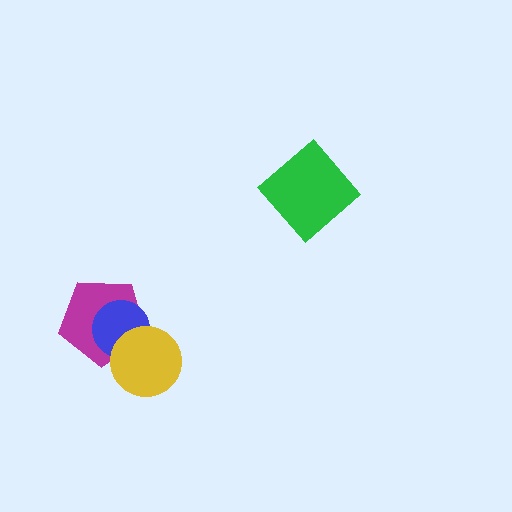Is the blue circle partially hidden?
Yes, it is partially covered by another shape.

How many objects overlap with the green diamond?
0 objects overlap with the green diamond.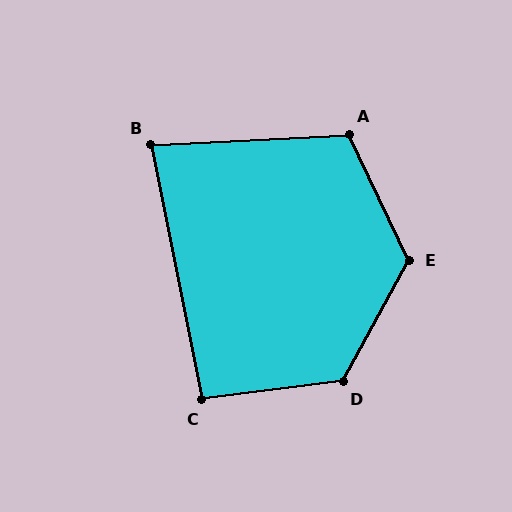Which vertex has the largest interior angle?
E, at approximately 126 degrees.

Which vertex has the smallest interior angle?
B, at approximately 82 degrees.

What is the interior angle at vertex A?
Approximately 113 degrees (obtuse).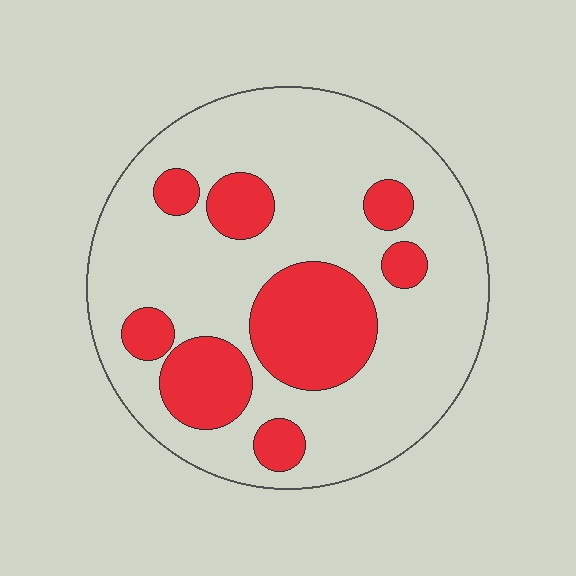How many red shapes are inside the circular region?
8.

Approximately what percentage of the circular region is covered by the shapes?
Approximately 25%.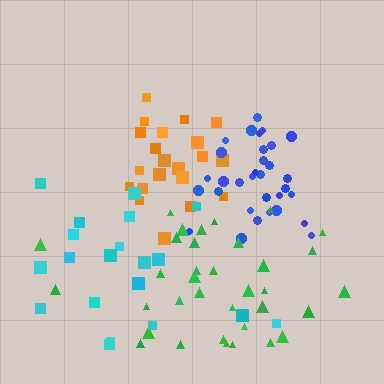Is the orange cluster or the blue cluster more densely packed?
Blue.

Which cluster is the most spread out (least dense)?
Cyan.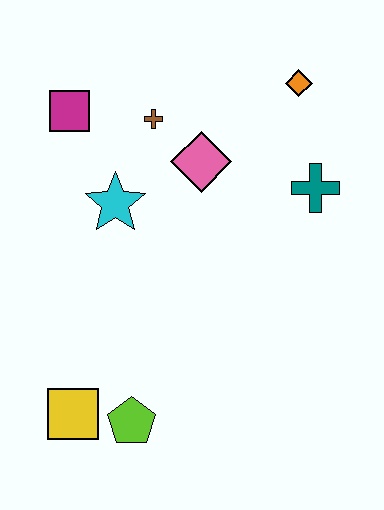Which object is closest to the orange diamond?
The teal cross is closest to the orange diamond.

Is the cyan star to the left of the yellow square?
No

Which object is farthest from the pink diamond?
The yellow square is farthest from the pink diamond.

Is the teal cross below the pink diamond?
Yes